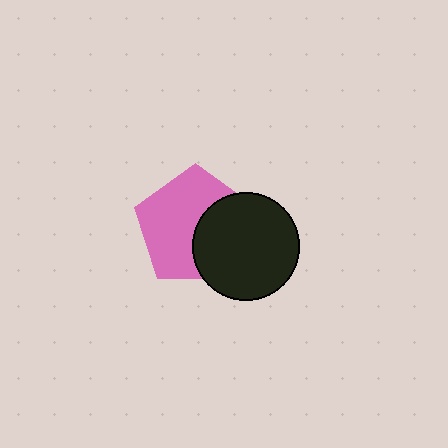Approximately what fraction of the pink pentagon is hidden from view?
Roughly 40% of the pink pentagon is hidden behind the black circle.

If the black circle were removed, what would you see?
You would see the complete pink pentagon.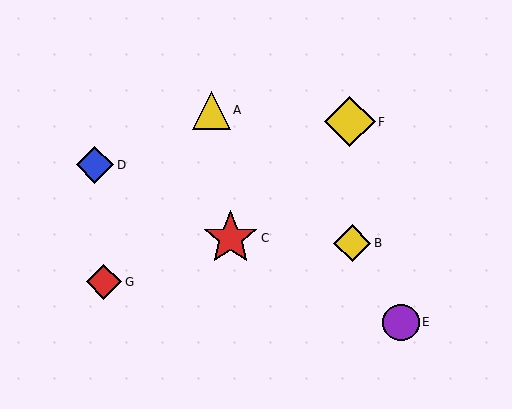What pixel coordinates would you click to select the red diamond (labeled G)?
Click at (104, 282) to select the red diamond G.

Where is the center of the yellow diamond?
The center of the yellow diamond is at (350, 122).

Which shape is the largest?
The red star (labeled C) is the largest.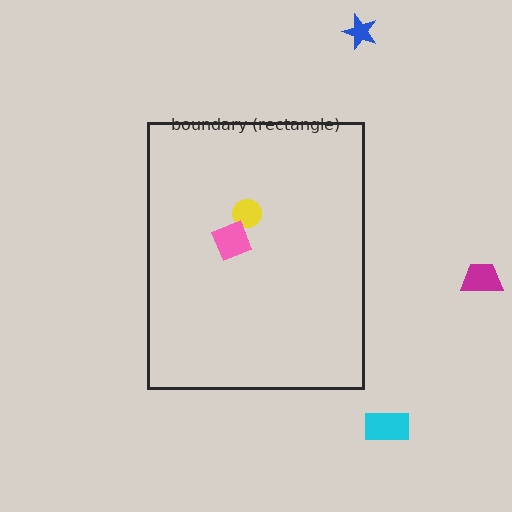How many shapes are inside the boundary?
2 inside, 3 outside.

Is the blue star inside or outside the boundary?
Outside.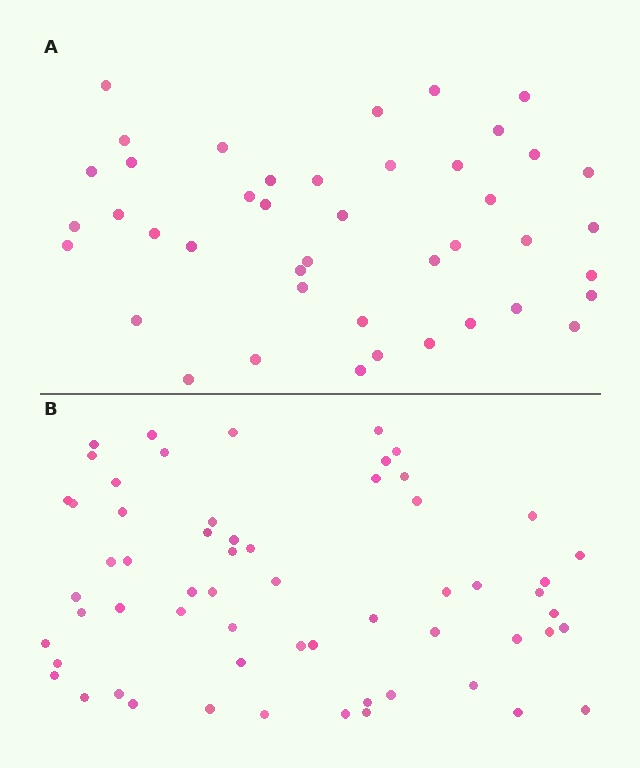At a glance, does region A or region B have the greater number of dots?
Region B (the bottom region) has more dots.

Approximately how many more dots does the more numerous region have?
Region B has approximately 15 more dots than region A.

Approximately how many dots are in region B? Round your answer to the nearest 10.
About 60 dots.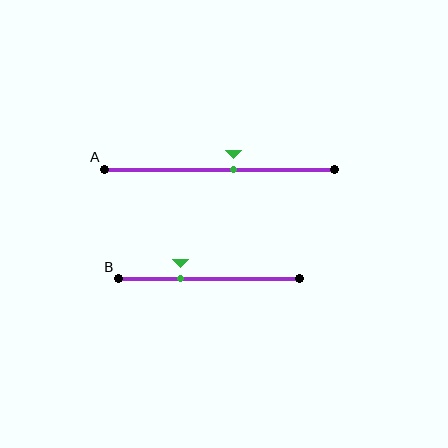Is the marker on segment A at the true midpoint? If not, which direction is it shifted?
No, the marker on segment A is shifted to the right by about 6% of the segment length.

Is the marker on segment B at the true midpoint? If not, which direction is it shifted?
No, the marker on segment B is shifted to the left by about 16% of the segment length.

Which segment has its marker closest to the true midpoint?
Segment A has its marker closest to the true midpoint.